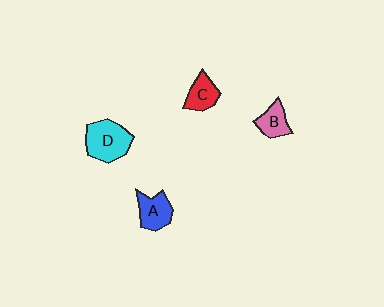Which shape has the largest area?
Shape D (cyan).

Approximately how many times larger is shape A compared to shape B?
Approximately 1.3 times.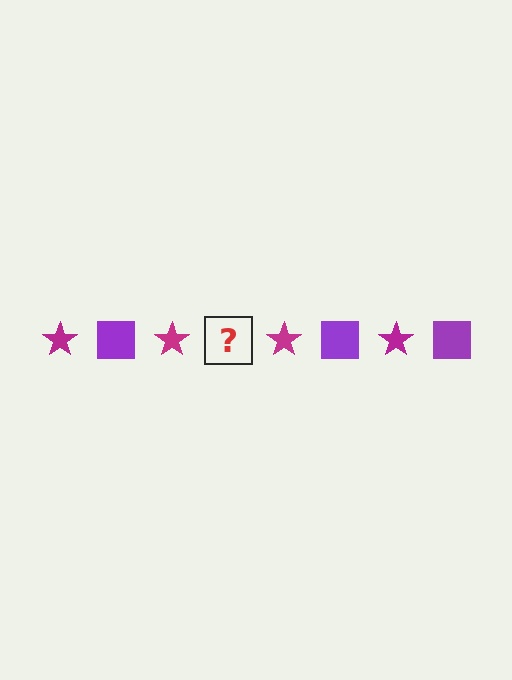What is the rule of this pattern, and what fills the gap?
The rule is that the pattern alternates between magenta star and purple square. The gap should be filled with a purple square.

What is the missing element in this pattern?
The missing element is a purple square.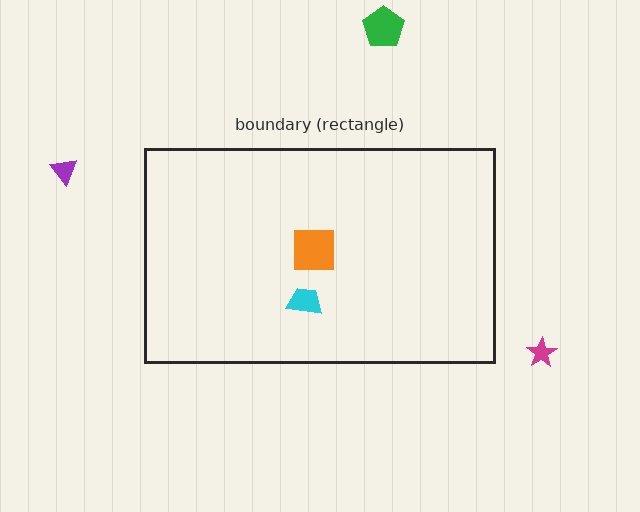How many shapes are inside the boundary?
2 inside, 3 outside.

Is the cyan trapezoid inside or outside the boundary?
Inside.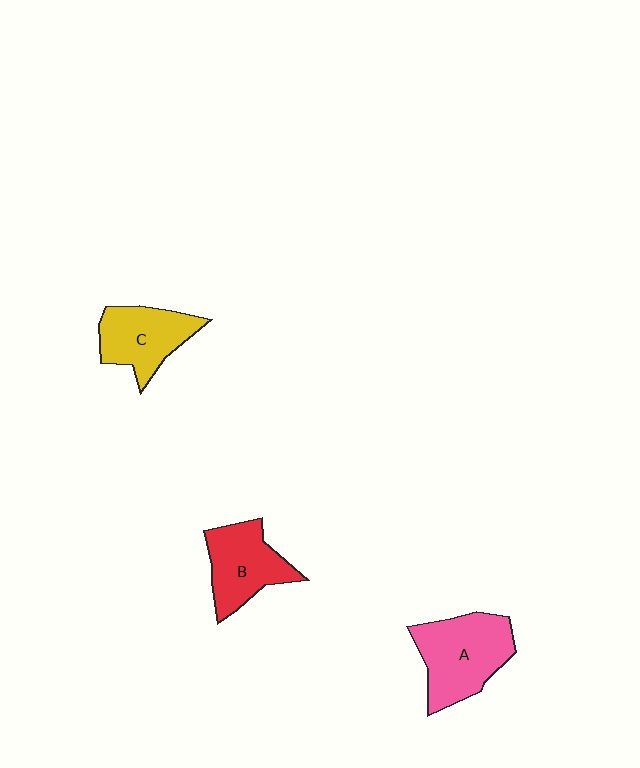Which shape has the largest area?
Shape A (pink).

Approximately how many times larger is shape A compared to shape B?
Approximately 1.3 times.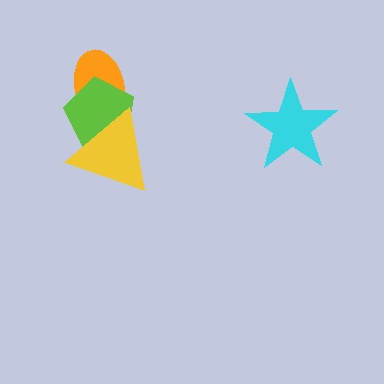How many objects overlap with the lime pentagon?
2 objects overlap with the lime pentagon.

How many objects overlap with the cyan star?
0 objects overlap with the cyan star.